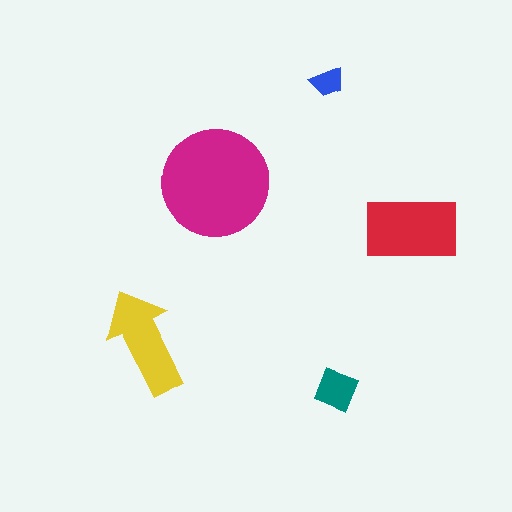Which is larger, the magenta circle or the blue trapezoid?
The magenta circle.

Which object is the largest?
The magenta circle.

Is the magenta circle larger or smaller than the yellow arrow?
Larger.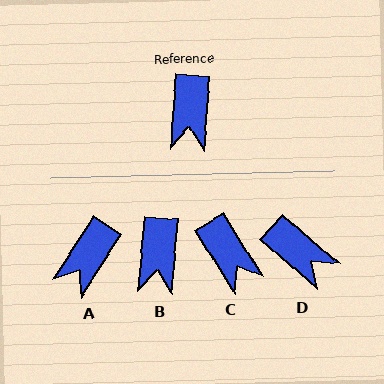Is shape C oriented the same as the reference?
No, it is off by about 36 degrees.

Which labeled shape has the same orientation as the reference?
B.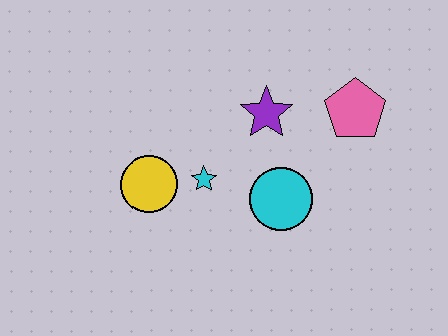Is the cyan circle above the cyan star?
No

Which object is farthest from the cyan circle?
The yellow circle is farthest from the cyan circle.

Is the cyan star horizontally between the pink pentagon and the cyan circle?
No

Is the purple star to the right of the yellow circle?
Yes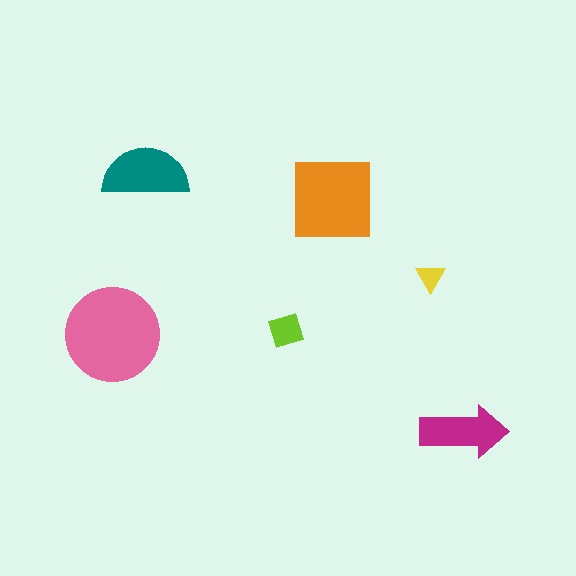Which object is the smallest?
The yellow triangle.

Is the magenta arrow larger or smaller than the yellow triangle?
Larger.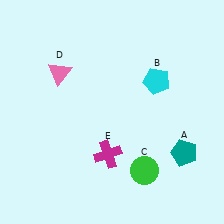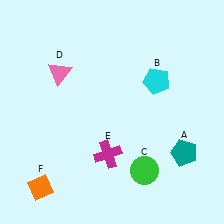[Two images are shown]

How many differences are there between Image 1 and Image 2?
There is 1 difference between the two images.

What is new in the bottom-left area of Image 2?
An orange diamond (F) was added in the bottom-left area of Image 2.